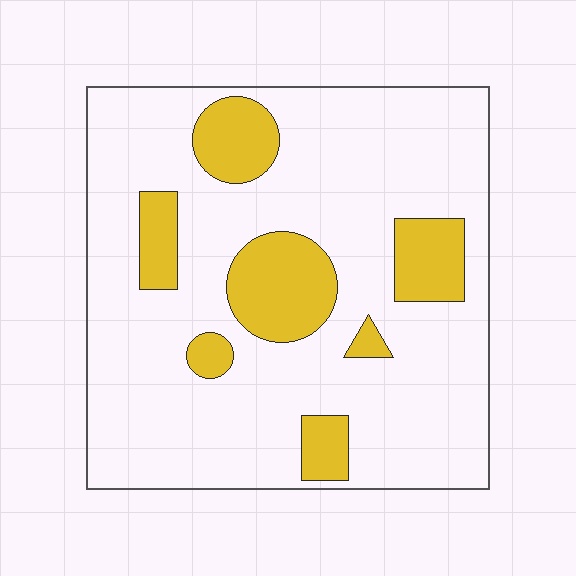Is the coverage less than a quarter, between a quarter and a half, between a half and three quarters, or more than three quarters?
Less than a quarter.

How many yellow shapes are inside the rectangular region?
7.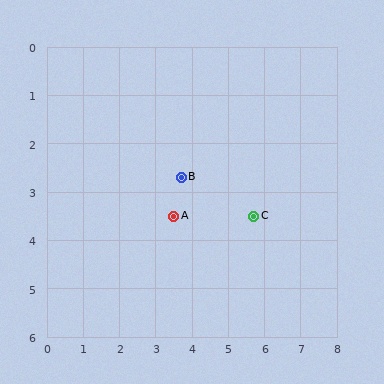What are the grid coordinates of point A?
Point A is at approximately (3.5, 3.5).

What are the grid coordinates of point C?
Point C is at approximately (5.7, 3.5).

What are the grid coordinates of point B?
Point B is at approximately (3.7, 2.7).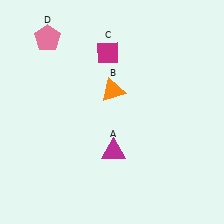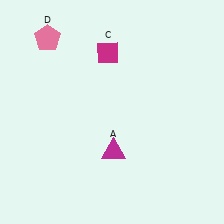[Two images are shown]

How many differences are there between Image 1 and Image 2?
There is 1 difference between the two images.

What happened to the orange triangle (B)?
The orange triangle (B) was removed in Image 2. It was in the top-right area of Image 1.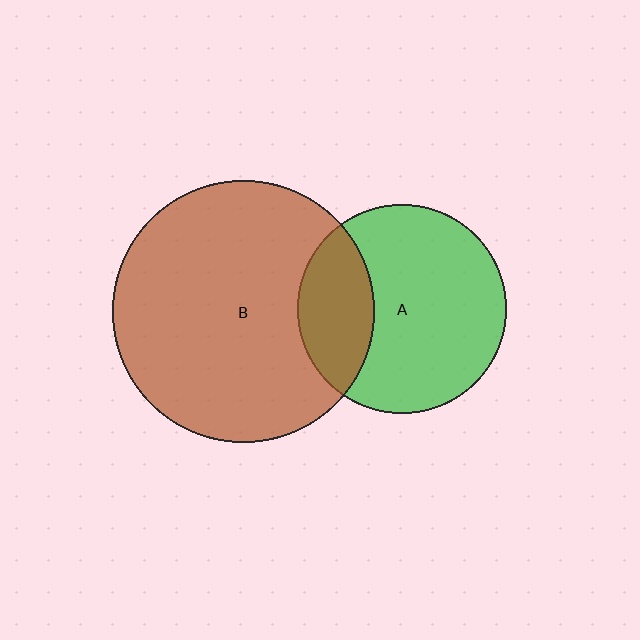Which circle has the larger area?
Circle B (brown).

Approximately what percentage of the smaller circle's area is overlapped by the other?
Approximately 25%.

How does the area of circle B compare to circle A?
Approximately 1.6 times.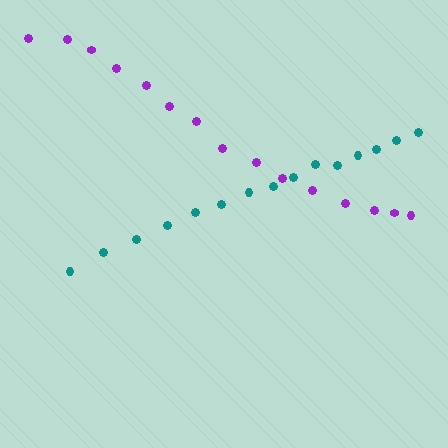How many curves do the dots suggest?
There are 2 distinct paths.